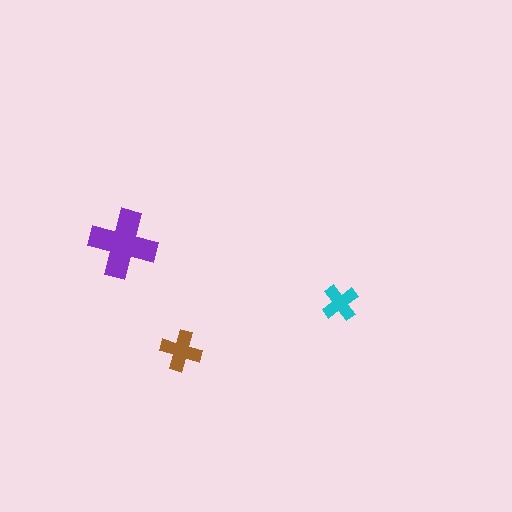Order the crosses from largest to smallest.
the purple one, the brown one, the cyan one.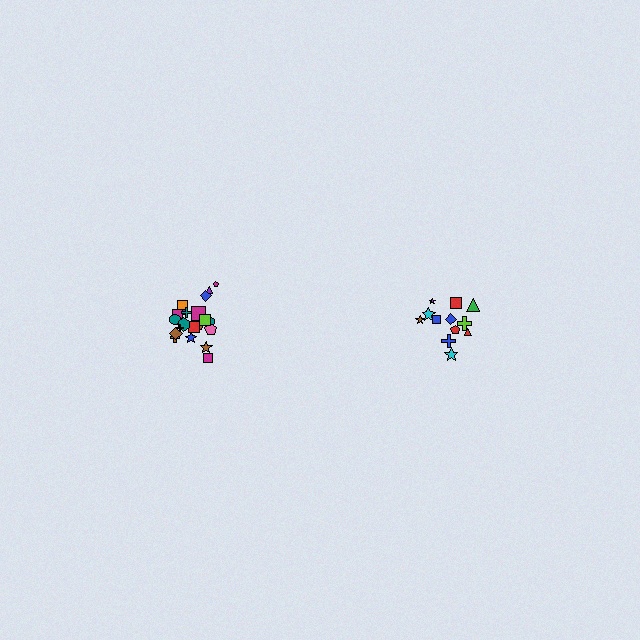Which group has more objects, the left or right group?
The left group.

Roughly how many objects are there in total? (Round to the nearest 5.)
Roughly 35 objects in total.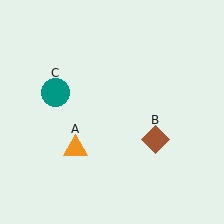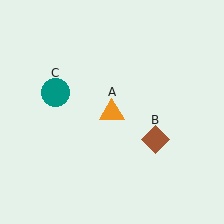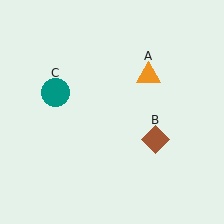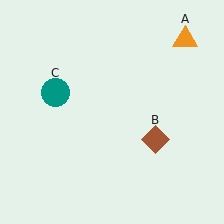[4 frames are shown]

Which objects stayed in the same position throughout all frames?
Brown diamond (object B) and teal circle (object C) remained stationary.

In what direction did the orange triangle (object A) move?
The orange triangle (object A) moved up and to the right.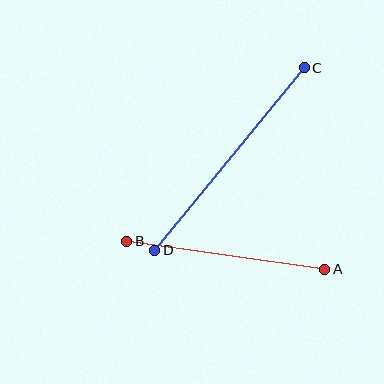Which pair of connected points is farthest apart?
Points C and D are farthest apart.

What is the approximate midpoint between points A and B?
The midpoint is at approximately (226, 255) pixels.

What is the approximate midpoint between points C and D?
The midpoint is at approximately (229, 159) pixels.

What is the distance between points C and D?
The distance is approximately 236 pixels.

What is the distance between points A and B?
The distance is approximately 200 pixels.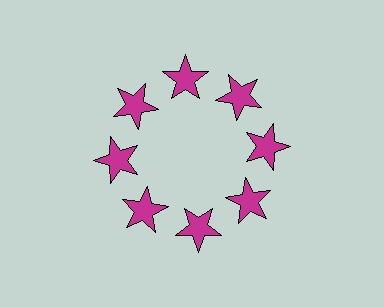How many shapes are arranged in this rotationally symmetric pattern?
There are 8 shapes, arranged in 8 groups of 1.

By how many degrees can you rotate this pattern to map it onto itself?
The pattern maps onto itself every 45 degrees of rotation.